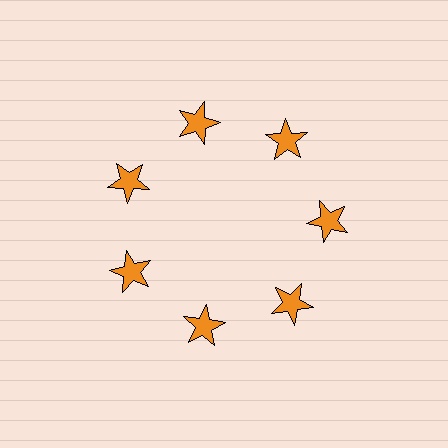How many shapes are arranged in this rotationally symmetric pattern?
There are 7 shapes, arranged in 7 groups of 1.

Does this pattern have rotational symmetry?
Yes, this pattern has 7-fold rotational symmetry. It looks the same after rotating 51 degrees around the center.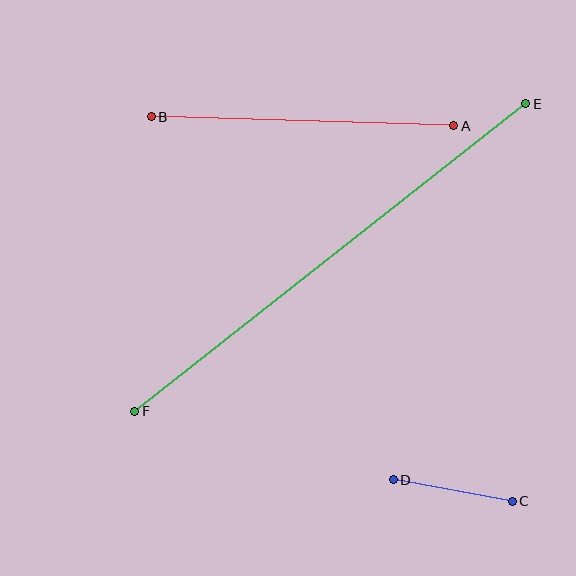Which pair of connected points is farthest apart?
Points E and F are farthest apart.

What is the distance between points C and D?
The distance is approximately 121 pixels.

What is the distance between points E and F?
The distance is approximately 498 pixels.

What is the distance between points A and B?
The distance is approximately 302 pixels.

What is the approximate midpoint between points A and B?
The midpoint is at approximately (302, 121) pixels.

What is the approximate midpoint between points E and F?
The midpoint is at approximately (330, 257) pixels.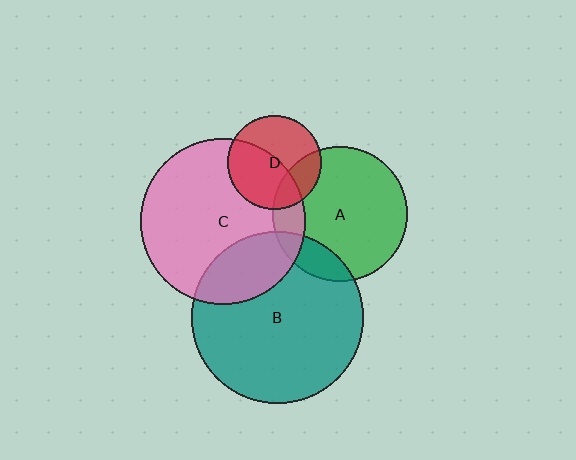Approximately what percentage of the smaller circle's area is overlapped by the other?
Approximately 25%.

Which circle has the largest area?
Circle B (teal).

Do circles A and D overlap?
Yes.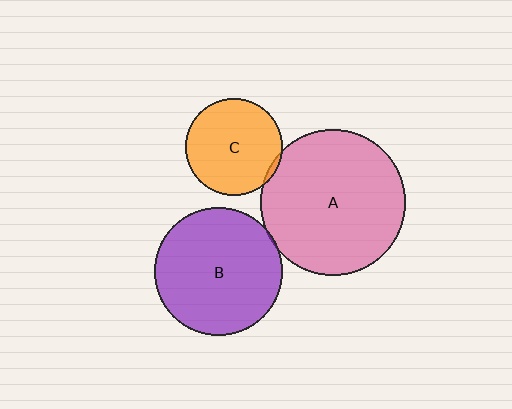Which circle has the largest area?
Circle A (pink).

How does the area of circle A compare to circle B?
Approximately 1.3 times.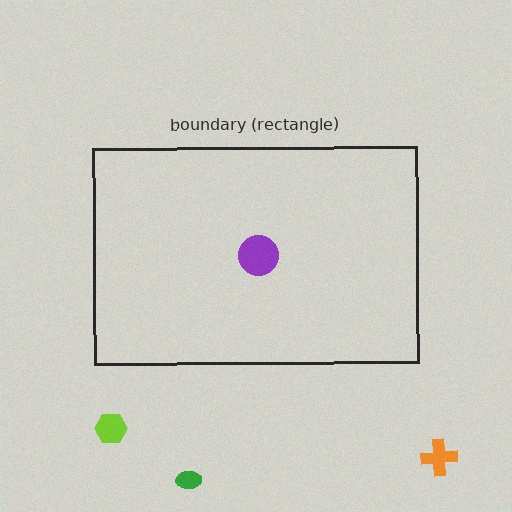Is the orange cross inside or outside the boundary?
Outside.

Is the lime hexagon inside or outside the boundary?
Outside.